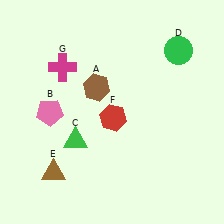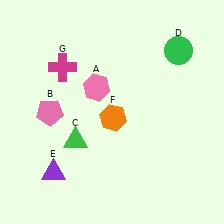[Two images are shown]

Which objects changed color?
A changed from brown to pink. E changed from brown to purple. F changed from red to orange.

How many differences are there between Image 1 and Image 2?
There are 3 differences between the two images.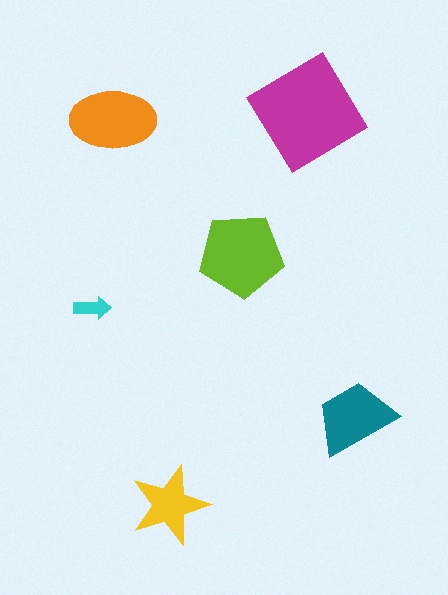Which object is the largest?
The magenta diamond.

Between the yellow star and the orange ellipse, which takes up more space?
The orange ellipse.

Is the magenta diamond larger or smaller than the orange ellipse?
Larger.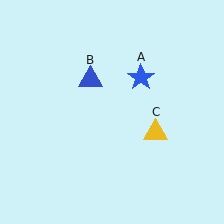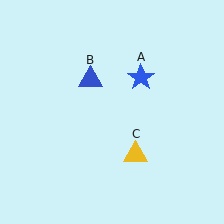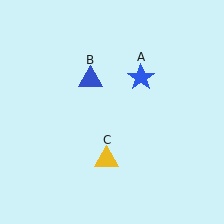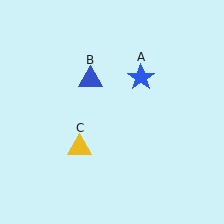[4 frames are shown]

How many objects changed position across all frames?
1 object changed position: yellow triangle (object C).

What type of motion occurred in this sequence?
The yellow triangle (object C) rotated clockwise around the center of the scene.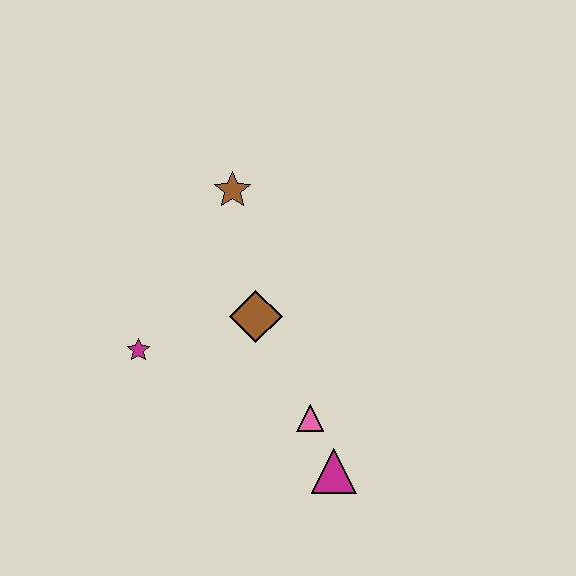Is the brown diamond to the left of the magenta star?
No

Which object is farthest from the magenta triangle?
The brown star is farthest from the magenta triangle.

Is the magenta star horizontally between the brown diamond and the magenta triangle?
No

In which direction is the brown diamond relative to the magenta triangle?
The brown diamond is above the magenta triangle.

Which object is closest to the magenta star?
The brown diamond is closest to the magenta star.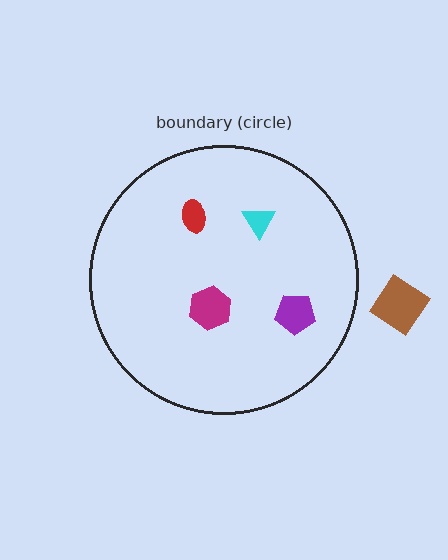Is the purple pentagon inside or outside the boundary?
Inside.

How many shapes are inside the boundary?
4 inside, 1 outside.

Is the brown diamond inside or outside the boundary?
Outside.